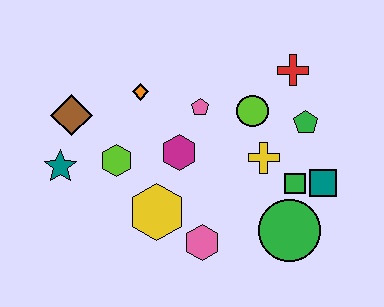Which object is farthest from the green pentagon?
The teal star is farthest from the green pentagon.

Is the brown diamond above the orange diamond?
No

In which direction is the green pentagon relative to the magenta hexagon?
The green pentagon is to the right of the magenta hexagon.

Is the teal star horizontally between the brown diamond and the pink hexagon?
No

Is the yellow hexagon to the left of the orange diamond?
No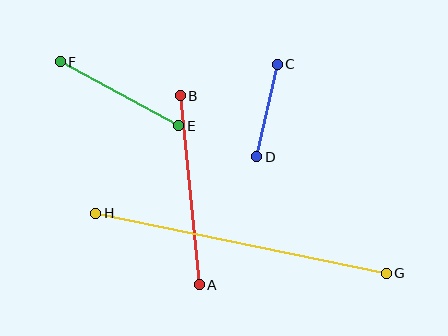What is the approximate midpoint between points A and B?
The midpoint is at approximately (190, 190) pixels.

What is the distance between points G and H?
The distance is approximately 297 pixels.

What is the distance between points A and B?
The distance is approximately 190 pixels.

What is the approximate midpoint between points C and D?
The midpoint is at approximately (267, 110) pixels.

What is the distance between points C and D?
The distance is approximately 95 pixels.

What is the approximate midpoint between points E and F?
The midpoint is at approximately (120, 94) pixels.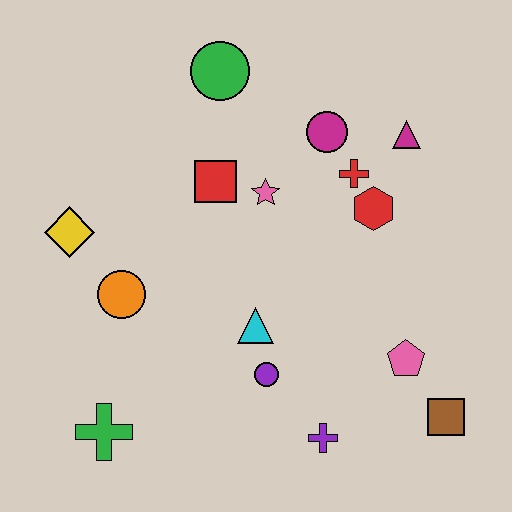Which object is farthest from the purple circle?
The green circle is farthest from the purple circle.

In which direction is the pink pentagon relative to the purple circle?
The pink pentagon is to the right of the purple circle.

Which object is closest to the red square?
The pink star is closest to the red square.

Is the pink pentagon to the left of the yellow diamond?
No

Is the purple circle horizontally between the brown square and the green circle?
Yes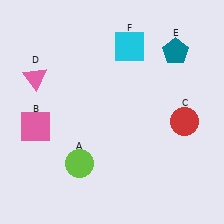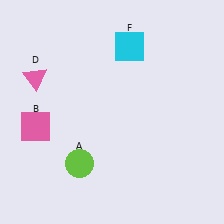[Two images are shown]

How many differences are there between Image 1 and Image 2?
There are 2 differences between the two images.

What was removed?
The red circle (C), the teal pentagon (E) were removed in Image 2.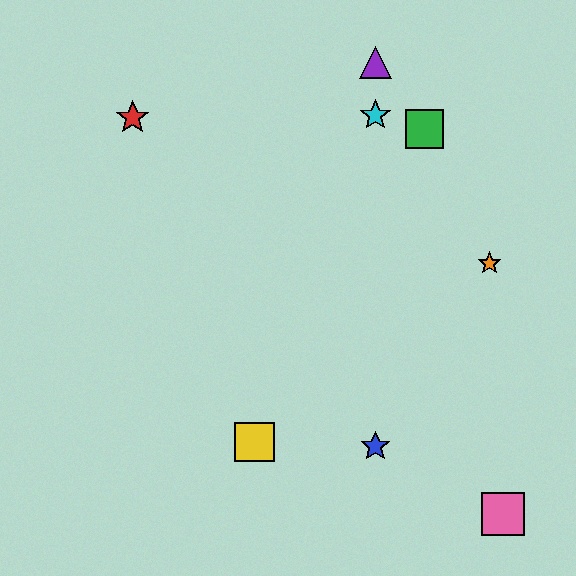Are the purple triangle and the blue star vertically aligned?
Yes, both are at x≈375.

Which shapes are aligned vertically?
The blue star, the purple triangle, the cyan star are aligned vertically.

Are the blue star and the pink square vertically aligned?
No, the blue star is at x≈375 and the pink square is at x≈503.